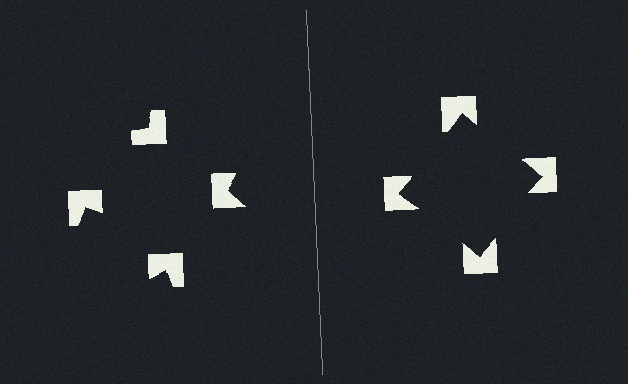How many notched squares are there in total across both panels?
8 — 4 on each side.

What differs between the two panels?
The notched squares are positioned identically on both sides; only the wedge orientations differ. On the right they align to a square; on the left they are misaligned.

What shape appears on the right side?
An illusory square.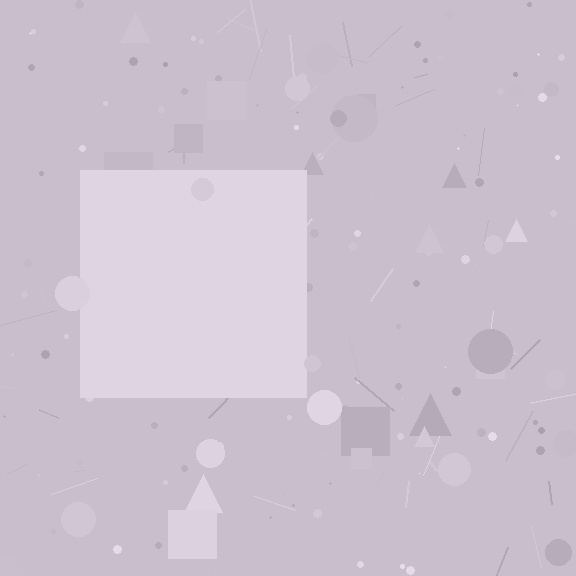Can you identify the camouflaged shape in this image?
The camouflaged shape is a square.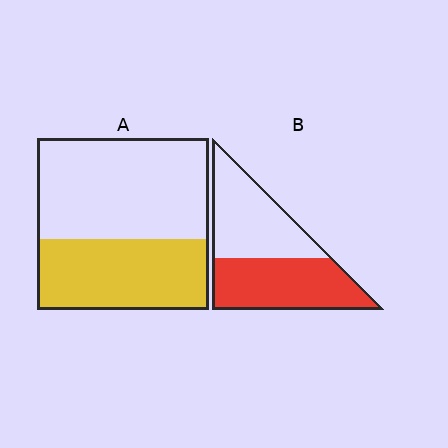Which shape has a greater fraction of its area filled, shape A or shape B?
Shape B.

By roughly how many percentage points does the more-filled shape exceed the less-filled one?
By roughly 10 percentage points (B over A).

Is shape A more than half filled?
No.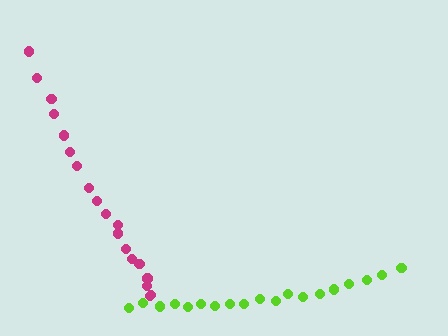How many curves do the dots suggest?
There are 2 distinct paths.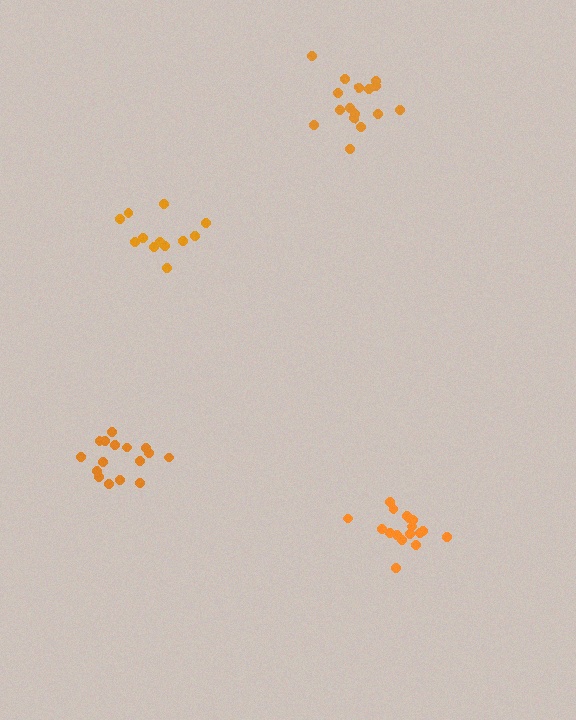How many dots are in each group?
Group 1: 17 dots, Group 2: 12 dots, Group 3: 16 dots, Group 4: 16 dots (61 total).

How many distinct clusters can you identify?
There are 4 distinct clusters.